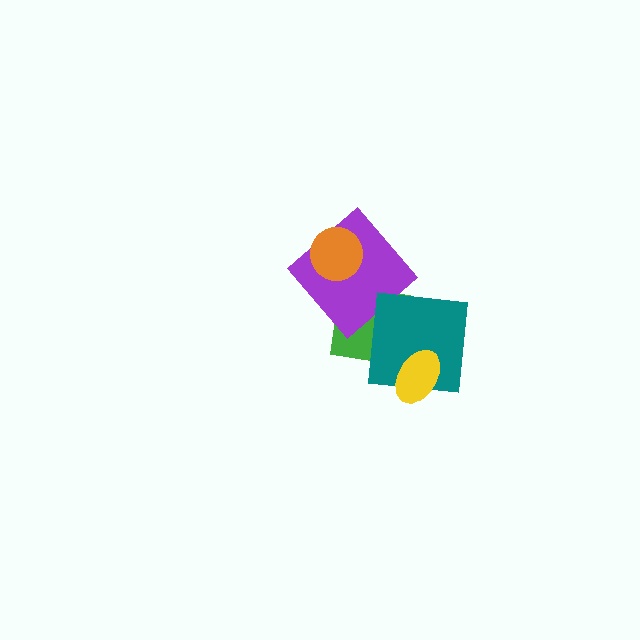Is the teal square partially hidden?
Yes, it is partially covered by another shape.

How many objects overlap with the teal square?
2 objects overlap with the teal square.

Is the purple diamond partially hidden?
Yes, it is partially covered by another shape.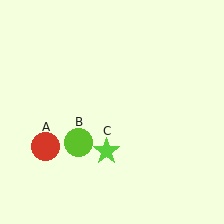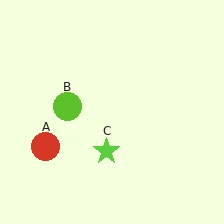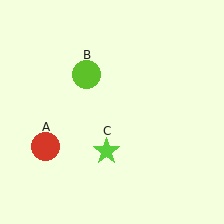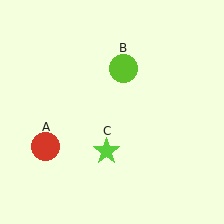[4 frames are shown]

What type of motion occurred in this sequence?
The lime circle (object B) rotated clockwise around the center of the scene.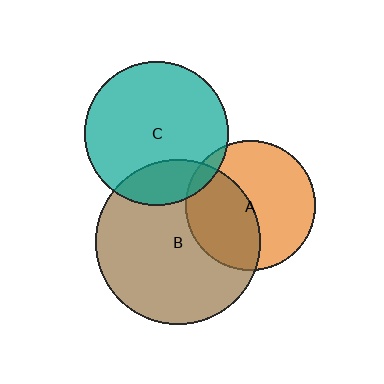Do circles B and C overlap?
Yes.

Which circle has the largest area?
Circle B (brown).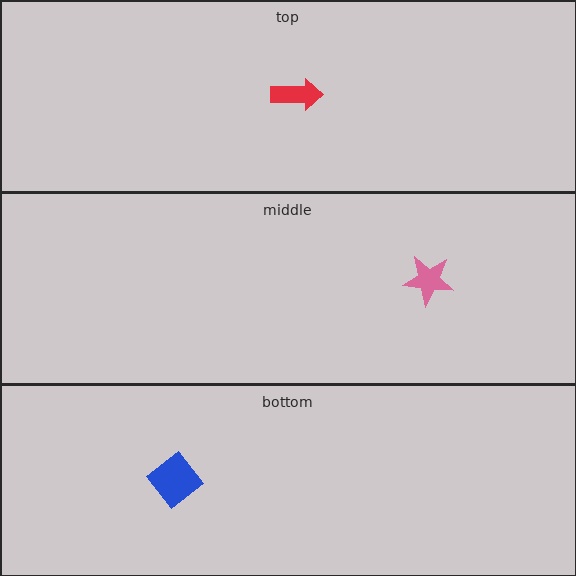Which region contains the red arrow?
The top region.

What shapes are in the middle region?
The pink star.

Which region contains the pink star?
The middle region.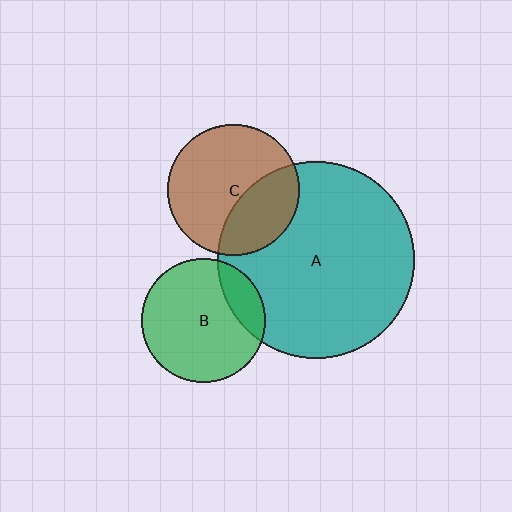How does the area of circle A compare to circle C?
Approximately 2.3 times.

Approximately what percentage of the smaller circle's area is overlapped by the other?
Approximately 35%.